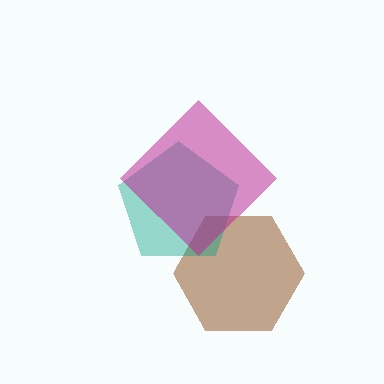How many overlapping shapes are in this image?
There are 3 overlapping shapes in the image.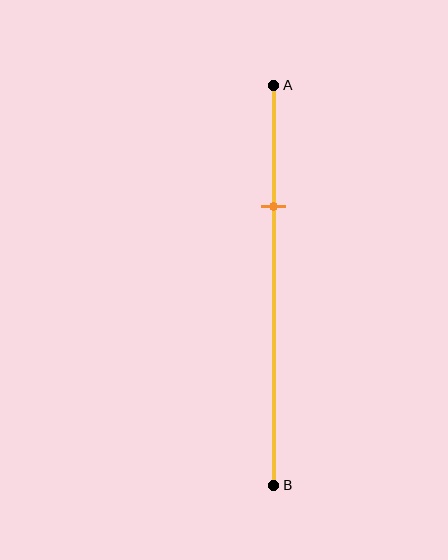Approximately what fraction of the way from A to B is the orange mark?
The orange mark is approximately 30% of the way from A to B.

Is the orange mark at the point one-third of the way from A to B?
No, the mark is at about 30% from A, not at the 33% one-third point.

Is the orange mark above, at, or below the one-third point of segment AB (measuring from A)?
The orange mark is above the one-third point of segment AB.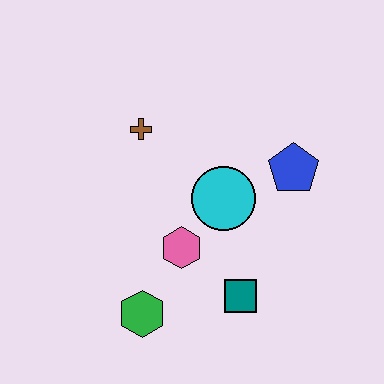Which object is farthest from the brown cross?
The teal square is farthest from the brown cross.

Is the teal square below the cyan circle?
Yes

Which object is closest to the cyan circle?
The pink hexagon is closest to the cyan circle.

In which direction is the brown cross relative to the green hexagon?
The brown cross is above the green hexagon.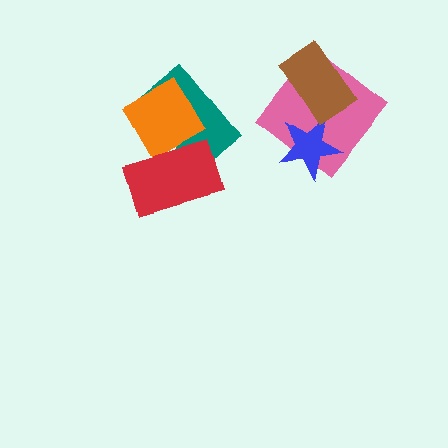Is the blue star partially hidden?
No, no other shape covers it.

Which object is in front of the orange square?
The red rectangle is in front of the orange square.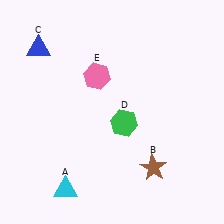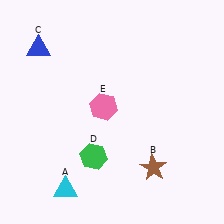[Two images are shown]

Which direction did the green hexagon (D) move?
The green hexagon (D) moved down.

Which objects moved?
The objects that moved are: the green hexagon (D), the pink hexagon (E).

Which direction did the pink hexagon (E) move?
The pink hexagon (E) moved down.